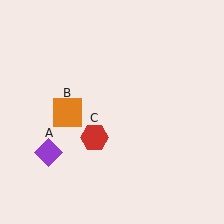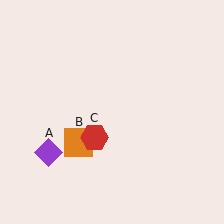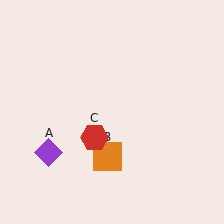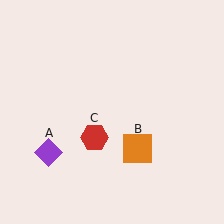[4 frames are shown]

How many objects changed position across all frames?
1 object changed position: orange square (object B).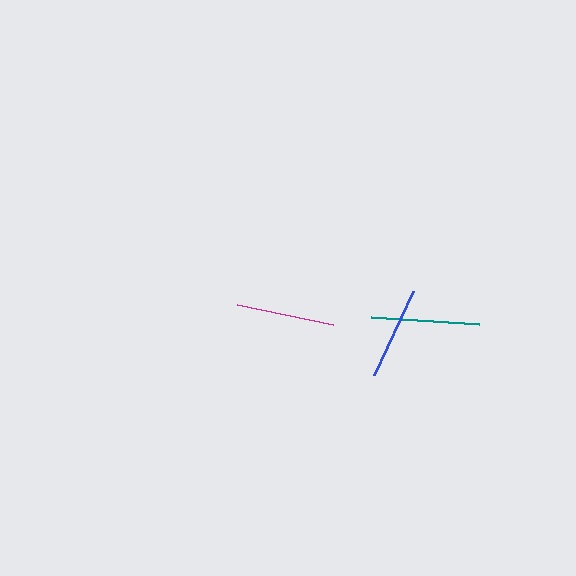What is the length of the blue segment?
The blue segment is approximately 93 pixels long.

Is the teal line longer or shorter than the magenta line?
The teal line is longer than the magenta line.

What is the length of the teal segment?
The teal segment is approximately 109 pixels long.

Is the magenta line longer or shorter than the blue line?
The magenta line is longer than the blue line.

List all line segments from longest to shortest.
From longest to shortest: teal, magenta, blue.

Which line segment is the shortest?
The blue line is the shortest at approximately 93 pixels.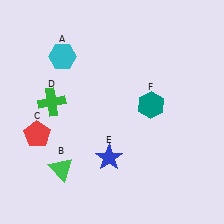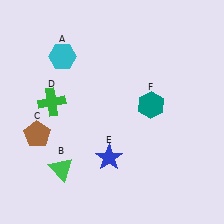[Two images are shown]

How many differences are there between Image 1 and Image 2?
There is 1 difference between the two images.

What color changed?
The pentagon (C) changed from red in Image 1 to brown in Image 2.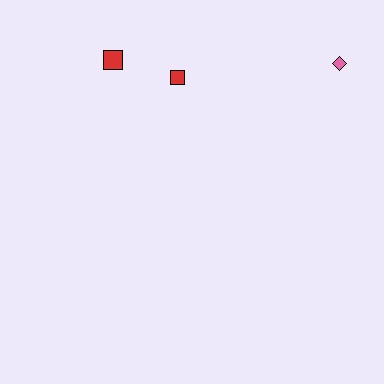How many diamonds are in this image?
There is 1 diamond.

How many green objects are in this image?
There are no green objects.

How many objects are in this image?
There are 3 objects.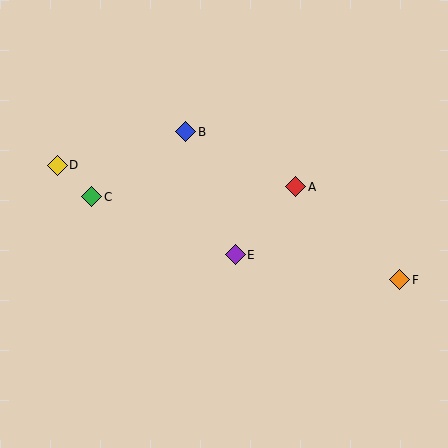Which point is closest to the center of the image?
Point E at (235, 255) is closest to the center.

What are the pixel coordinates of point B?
Point B is at (186, 132).